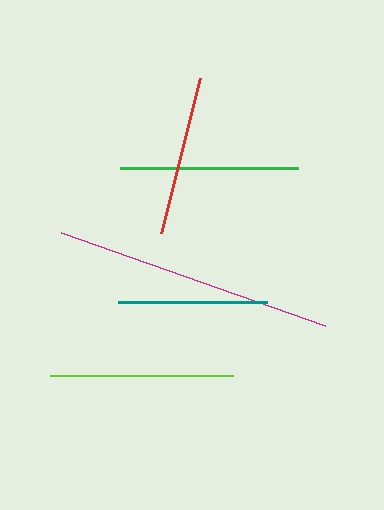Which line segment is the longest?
The magenta line is the longest at approximately 280 pixels.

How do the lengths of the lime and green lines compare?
The lime and green lines are approximately the same length.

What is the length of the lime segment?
The lime segment is approximately 183 pixels long.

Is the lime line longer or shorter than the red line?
The lime line is longer than the red line.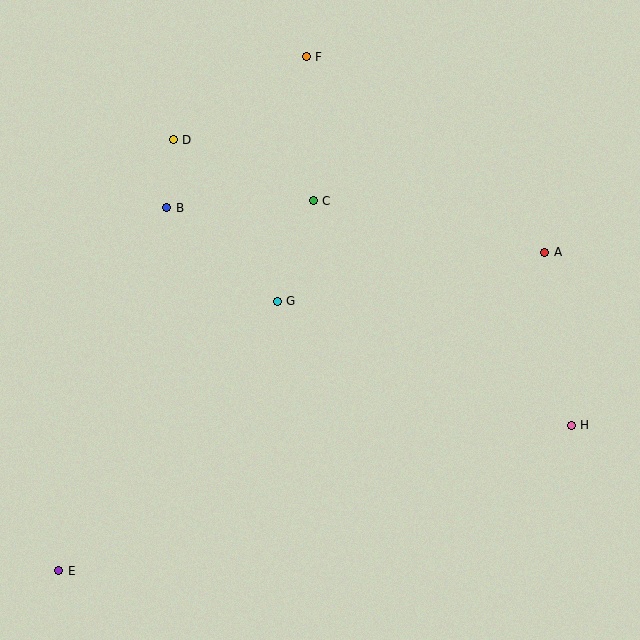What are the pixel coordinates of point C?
Point C is at (313, 201).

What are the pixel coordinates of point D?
Point D is at (173, 140).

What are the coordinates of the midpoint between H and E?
The midpoint between H and E is at (315, 498).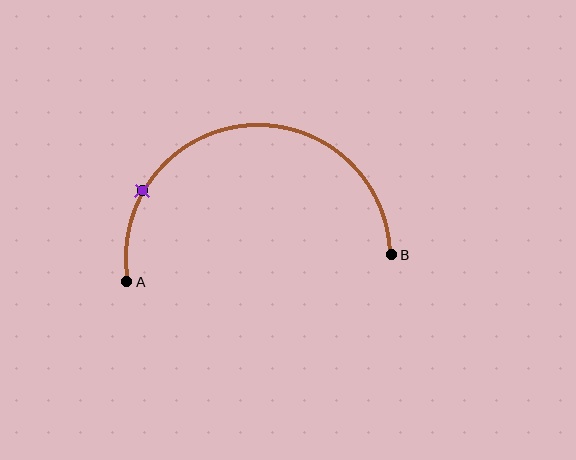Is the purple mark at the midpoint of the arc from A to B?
No. The purple mark lies on the arc but is closer to endpoint A. The arc midpoint would be at the point on the curve equidistant along the arc from both A and B.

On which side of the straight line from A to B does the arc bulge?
The arc bulges above the straight line connecting A and B.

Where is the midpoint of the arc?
The arc midpoint is the point on the curve farthest from the straight line joining A and B. It sits above that line.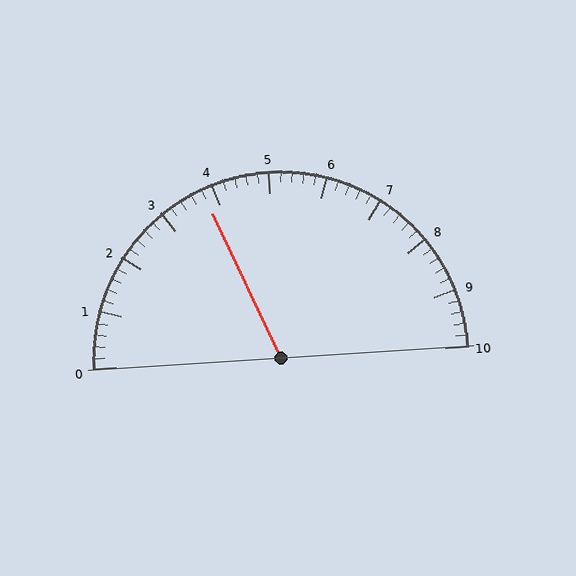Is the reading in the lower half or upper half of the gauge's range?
The reading is in the lower half of the range (0 to 10).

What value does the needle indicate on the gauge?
The needle indicates approximately 3.8.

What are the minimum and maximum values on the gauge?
The gauge ranges from 0 to 10.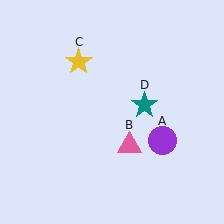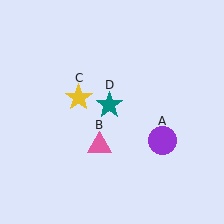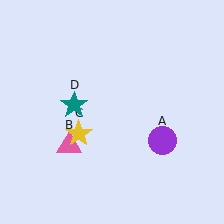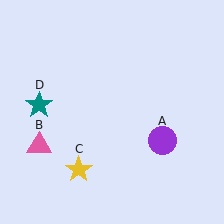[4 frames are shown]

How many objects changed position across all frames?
3 objects changed position: pink triangle (object B), yellow star (object C), teal star (object D).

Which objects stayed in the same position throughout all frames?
Purple circle (object A) remained stationary.